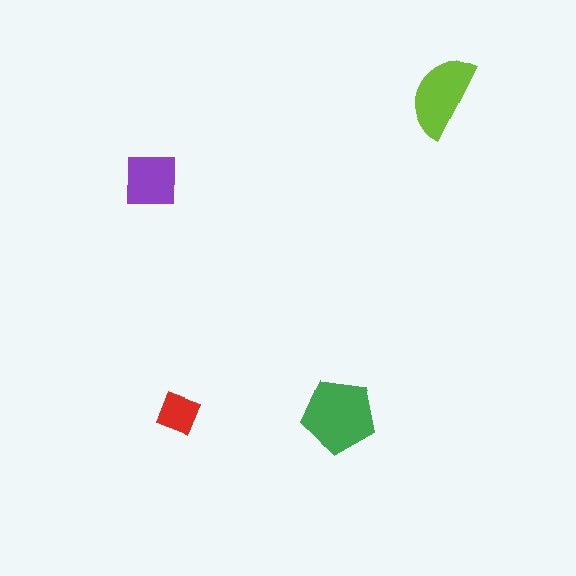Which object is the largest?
The green pentagon.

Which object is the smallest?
The red diamond.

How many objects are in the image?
There are 4 objects in the image.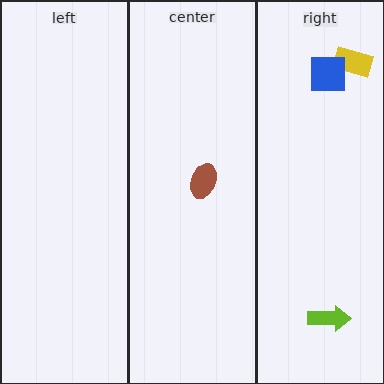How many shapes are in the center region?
1.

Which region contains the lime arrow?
The right region.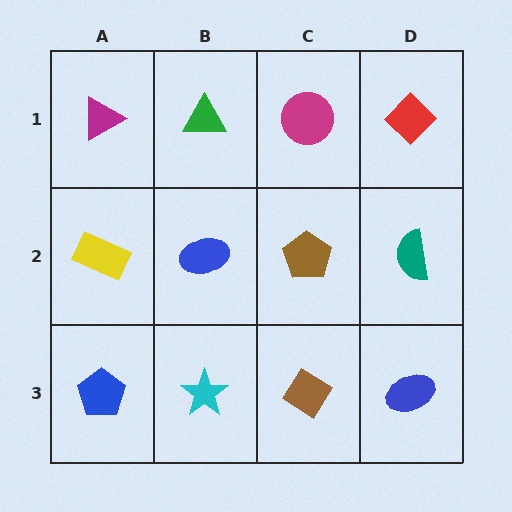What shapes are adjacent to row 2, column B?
A green triangle (row 1, column B), a cyan star (row 3, column B), a yellow rectangle (row 2, column A), a brown pentagon (row 2, column C).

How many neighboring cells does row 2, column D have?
3.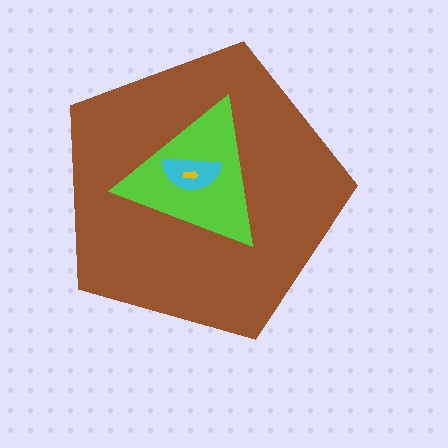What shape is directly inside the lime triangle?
The cyan semicircle.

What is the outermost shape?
The brown pentagon.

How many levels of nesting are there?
4.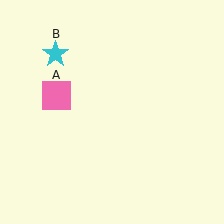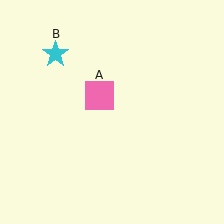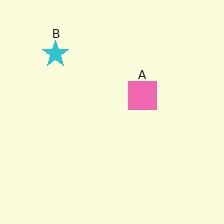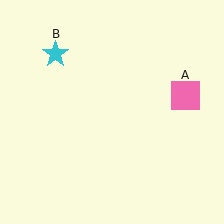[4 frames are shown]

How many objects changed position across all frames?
1 object changed position: pink square (object A).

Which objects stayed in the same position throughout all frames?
Cyan star (object B) remained stationary.